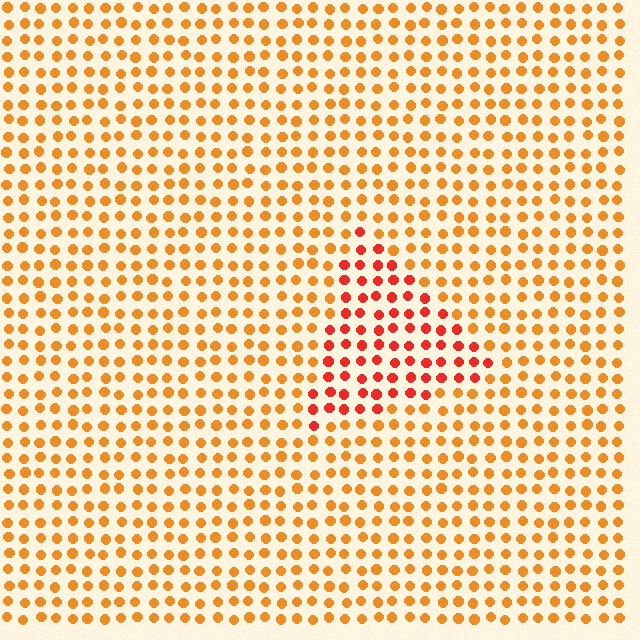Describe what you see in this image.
The image is filled with small orange elements in a uniform arrangement. A triangle-shaped region is visible where the elements are tinted to a slightly different hue, forming a subtle color boundary.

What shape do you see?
I see a triangle.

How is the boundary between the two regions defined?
The boundary is defined purely by a slight shift in hue (about 31 degrees). Spacing, size, and orientation are identical on both sides.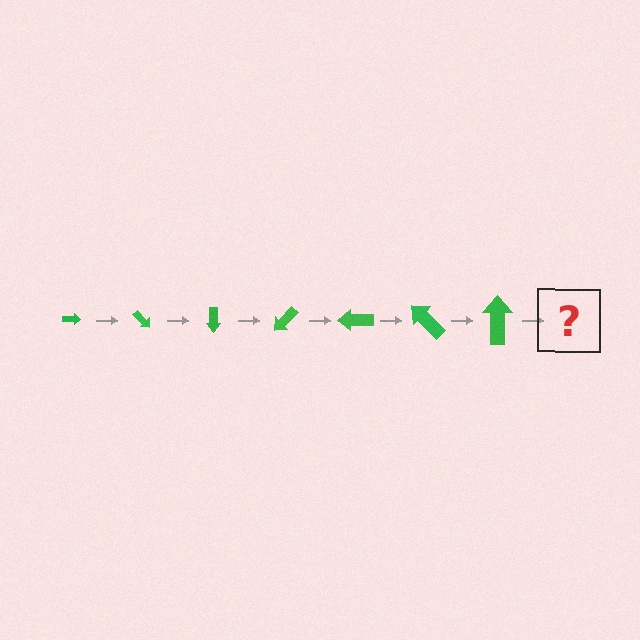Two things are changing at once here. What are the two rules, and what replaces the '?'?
The two rules are that the arrow grows larger each step and it rotates 45 degrees each step. The '?' should be an arrow, larger than the previous one and rotated 315 degrees from the start.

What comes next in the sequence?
The next element should be an arrow, larger than the previous one and rotated 315 degrees from the start.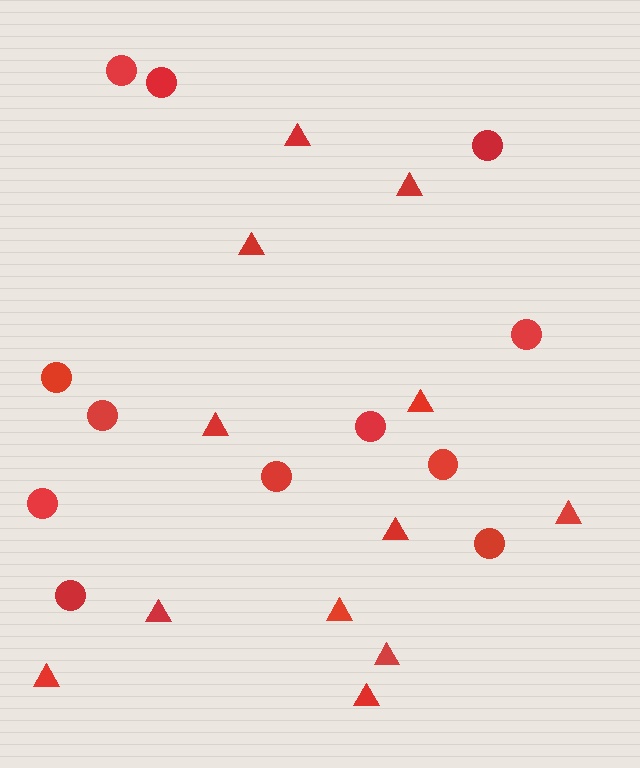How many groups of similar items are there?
There are 2 groups: one group of triangles (12) and one group of circles (12).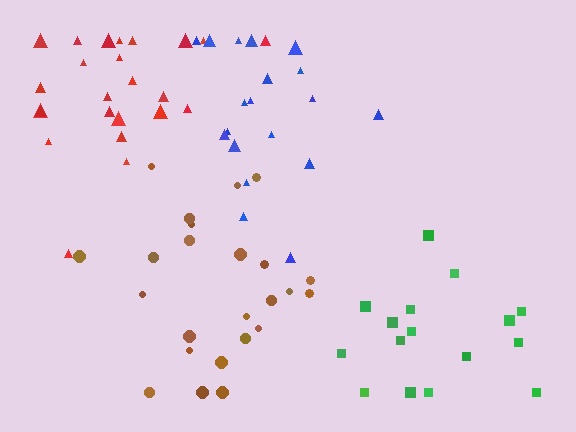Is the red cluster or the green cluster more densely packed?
Red.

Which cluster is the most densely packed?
Blue.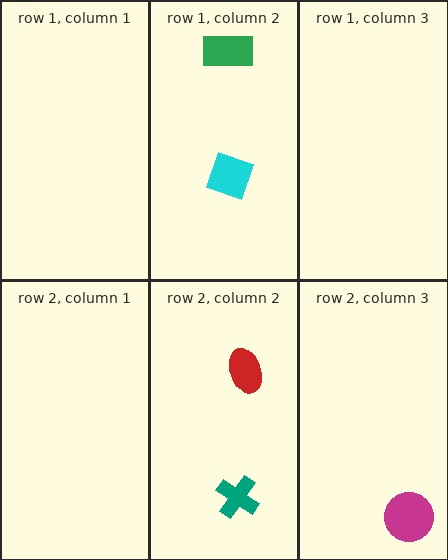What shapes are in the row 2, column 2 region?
The teal cross, the red ellipse.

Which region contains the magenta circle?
The row 2, column 3 region.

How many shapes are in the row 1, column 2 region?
2.